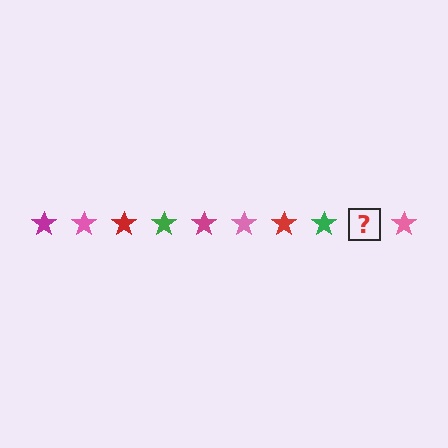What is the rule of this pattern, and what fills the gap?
The rule is that the pattern cycles through magenta, pink, red, green stars. The gap should be filled with a magenta star.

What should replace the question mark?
The question mark should be replaced with a magenta star.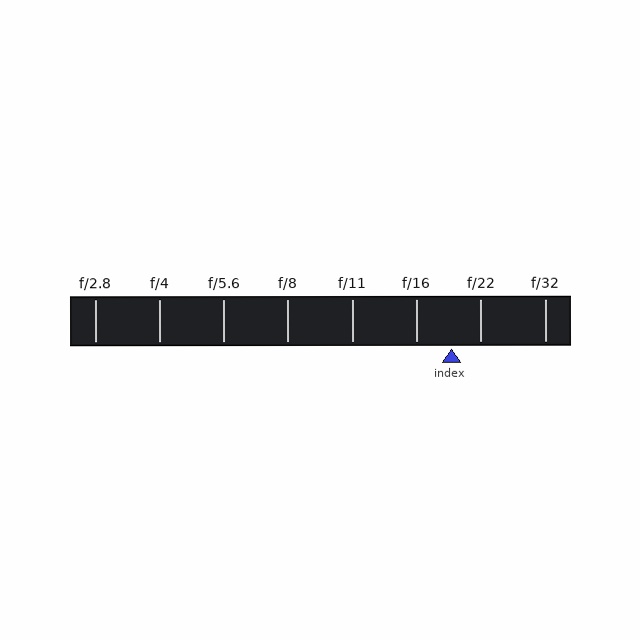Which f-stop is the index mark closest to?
The index mark is closest to f/22.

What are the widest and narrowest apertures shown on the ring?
The widest aperture shown is f/2.8 and the narrowest is f/32.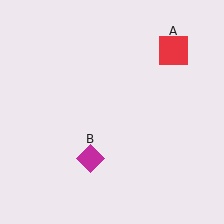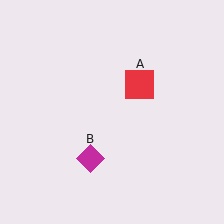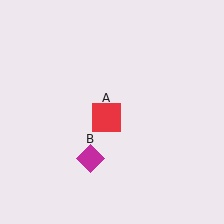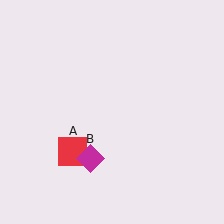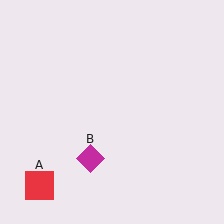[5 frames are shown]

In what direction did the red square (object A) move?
The red square (object A) moved down and to the left.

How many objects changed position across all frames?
1 object changed position: red square (object A).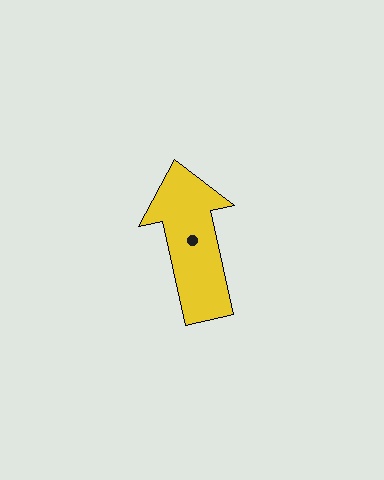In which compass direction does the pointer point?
North.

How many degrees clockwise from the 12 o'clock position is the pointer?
Approximately 348 degrees.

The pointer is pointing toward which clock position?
Roughly 12 o'clock.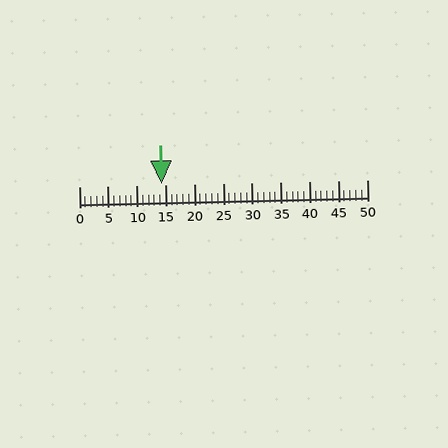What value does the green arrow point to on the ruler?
The green arrow points to approximately 14.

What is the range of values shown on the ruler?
The ruler shows values from 0 to 50.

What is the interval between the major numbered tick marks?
The major tick marks are spaced 5 units apart.